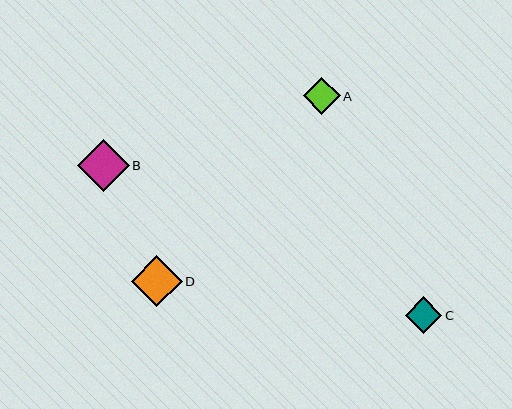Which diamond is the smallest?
Diamond C is the smallest with a size of approximately 36 pixels.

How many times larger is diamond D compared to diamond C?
Diamond D is approximately 1.4 times the size of diamond C.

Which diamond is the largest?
Diamond B is the largest with a size of approximately 52 pixels.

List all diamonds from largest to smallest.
From largest to smallest: B, D, A, C.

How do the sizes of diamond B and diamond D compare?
Diamond B and diamond D are approximately the same size.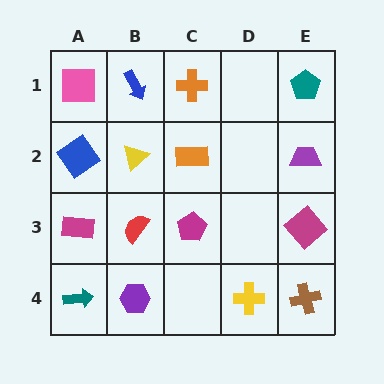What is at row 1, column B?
A blue arrow.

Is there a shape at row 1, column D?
No, that cell is empty.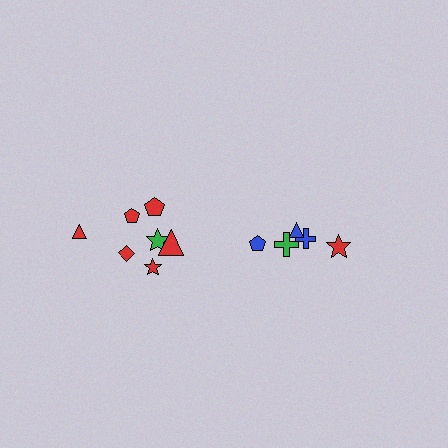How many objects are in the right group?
There are 5 objects.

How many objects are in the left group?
There are 7 objects.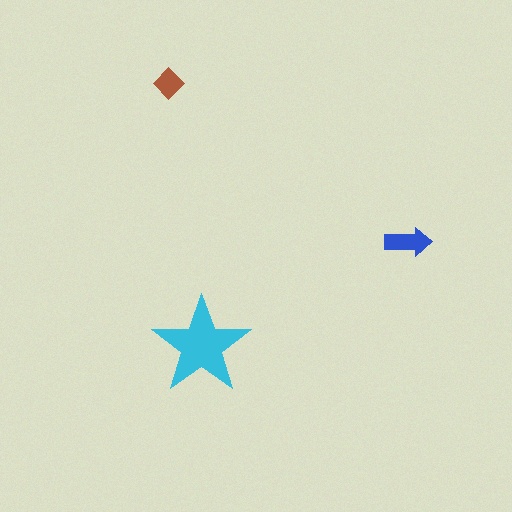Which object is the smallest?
The brown diamond.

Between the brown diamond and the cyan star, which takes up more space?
The cyan star.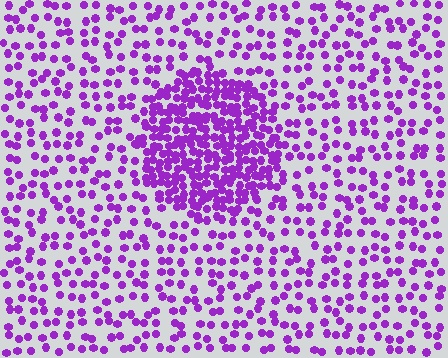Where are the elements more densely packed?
The elements are more densely packed inside the circle boundary.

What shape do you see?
I see a circle.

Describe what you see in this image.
The image contains small purple elements arranged at two different densities. A circle-shaped region is visible where the elements are more densely packed than the surrounding area.